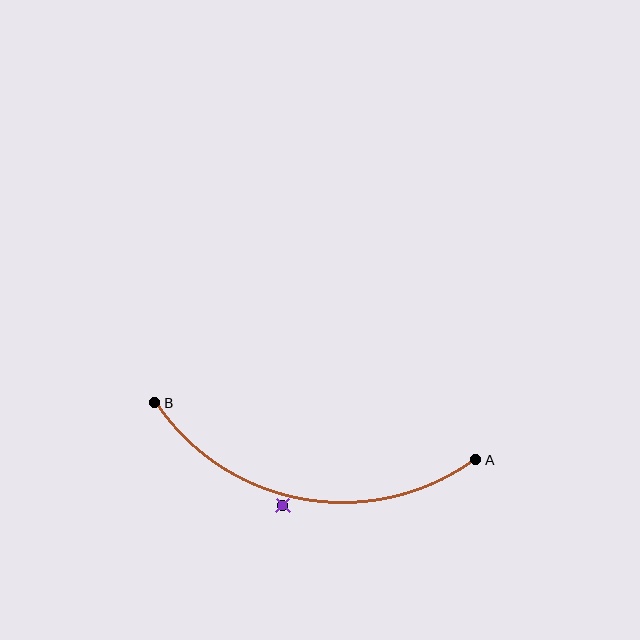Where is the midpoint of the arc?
The arc midpoint is the point on the curve farthest from the straight line joining A and B. It sits below that line.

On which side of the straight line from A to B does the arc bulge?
The arc bulges below the straight line connecting A and B.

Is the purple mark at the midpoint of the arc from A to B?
No — the purple mark does not lie on the arc at all. It sits slightly outside the curve.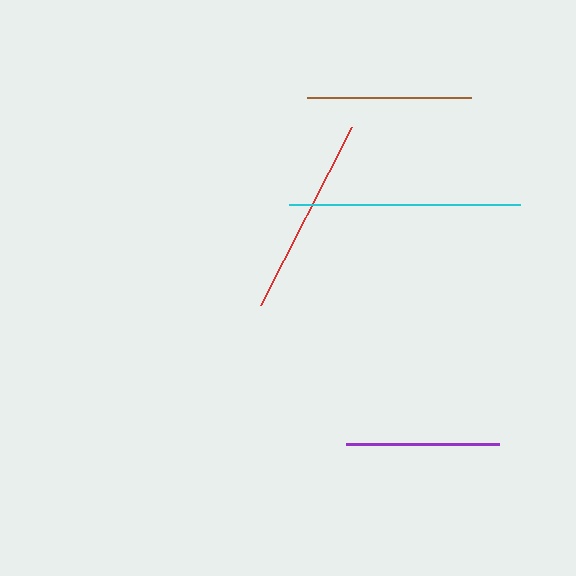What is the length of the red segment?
The red segment is approximately 200 pixels long.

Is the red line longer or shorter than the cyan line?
The cyan line is longer than the red line.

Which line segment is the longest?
The cyan line is the longest at approximately 231 pixels.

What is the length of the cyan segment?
The cyan segment is approximately 231 pixels long.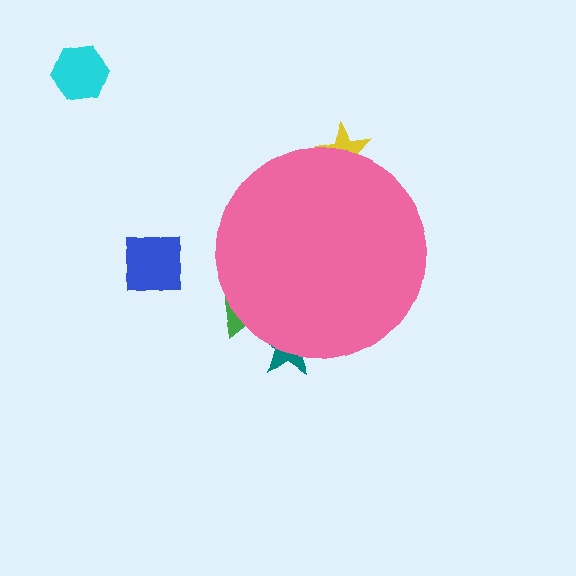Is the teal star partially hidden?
Yes, the teal star is partially hidden behind the pink circle.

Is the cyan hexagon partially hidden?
No, the cyan hexagon is fully visible.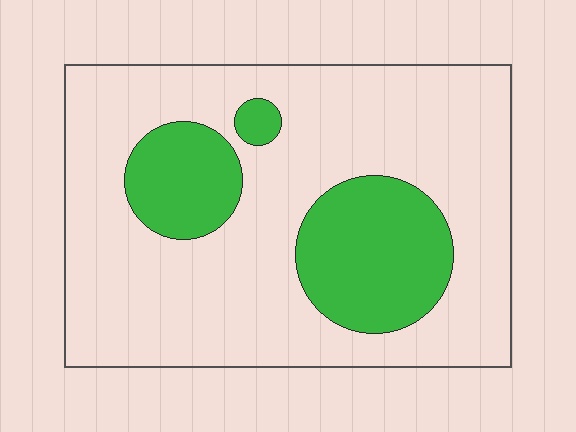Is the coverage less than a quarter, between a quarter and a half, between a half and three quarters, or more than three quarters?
Less than a quarter.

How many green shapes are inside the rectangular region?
3.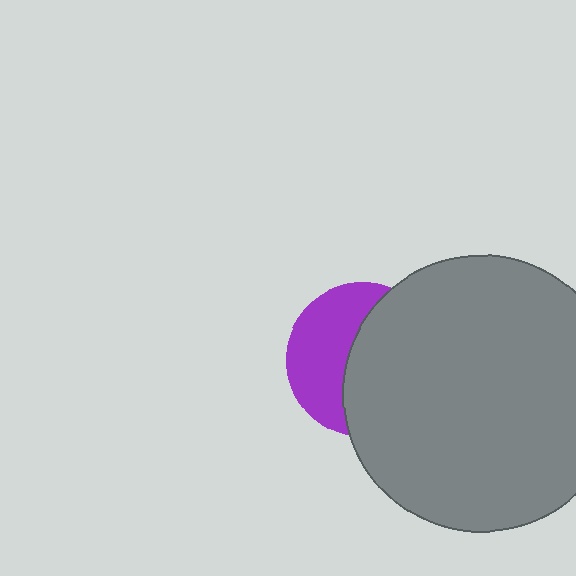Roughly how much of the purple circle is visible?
A small part of it is visible (roughly 43%).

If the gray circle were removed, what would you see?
You would see the complete purple circle.